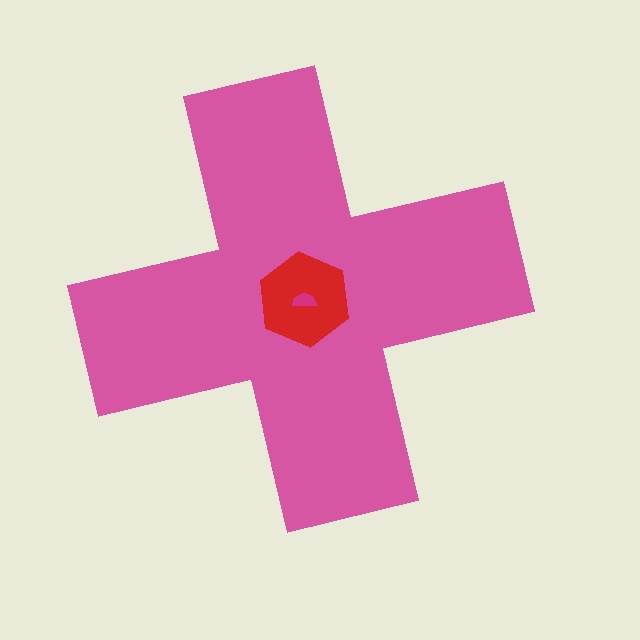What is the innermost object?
The magenta semicircle.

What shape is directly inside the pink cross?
The red hexagon.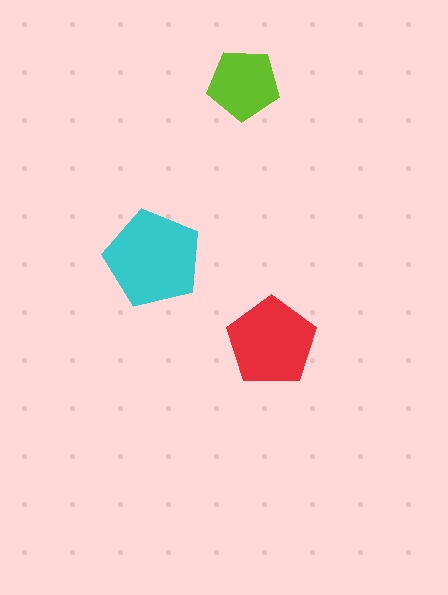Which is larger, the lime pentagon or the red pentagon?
The red one.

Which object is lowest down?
The red pentagon is bottommost.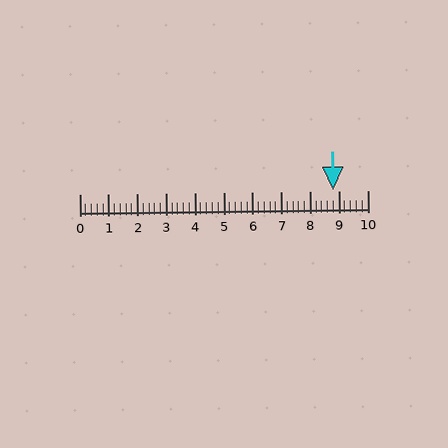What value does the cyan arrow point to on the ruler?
The cyan arrow points to approximately 8.8.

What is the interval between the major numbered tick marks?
The major tick marks are spaced 1 units apart.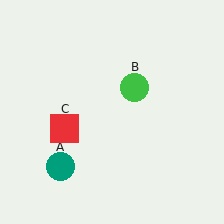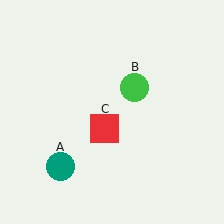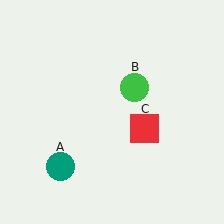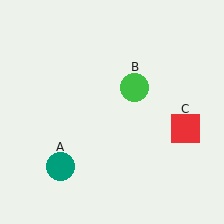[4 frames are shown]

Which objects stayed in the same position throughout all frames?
Teal circle (object A) and green circle (object B) remained stationary.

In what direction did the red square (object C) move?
The red square (object C) moved right.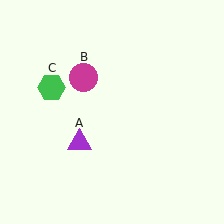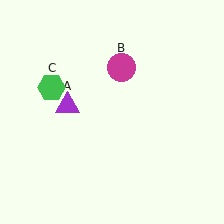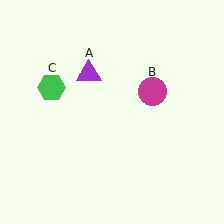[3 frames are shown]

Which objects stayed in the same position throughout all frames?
Green hexagon (object C) remained stationary.